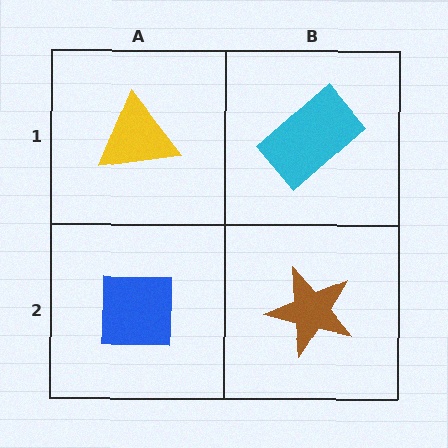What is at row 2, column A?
A blue square.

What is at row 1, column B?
A cyan rectangle.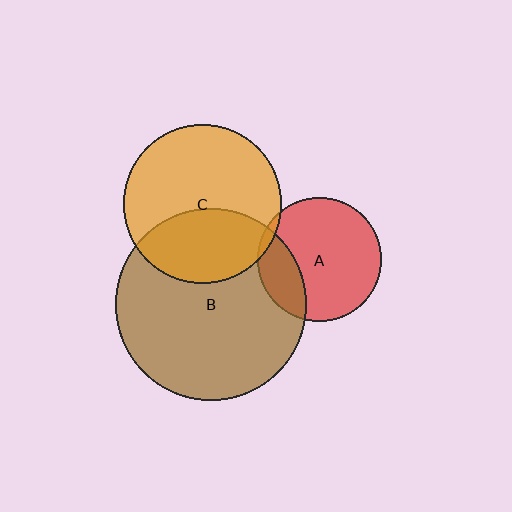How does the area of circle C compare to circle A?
Approximately 1.6 times.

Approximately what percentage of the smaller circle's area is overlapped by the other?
Approximately 5%.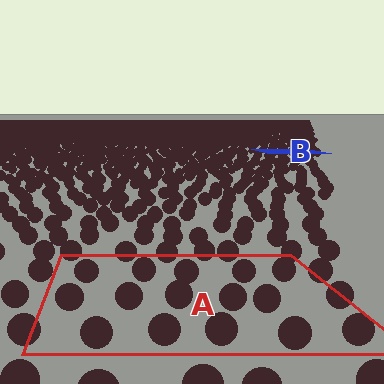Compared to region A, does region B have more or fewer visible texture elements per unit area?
Region B has more texture elements per unit area — they are packed more densely because it is farther away.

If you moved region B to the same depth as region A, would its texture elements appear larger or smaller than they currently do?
They would appear larger. At a closer depth, the same texture elements are projected at a bigger on-screen size.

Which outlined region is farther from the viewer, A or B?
Region B is farther from the viewer — the texture elements inside it appear smaller and more densely packed.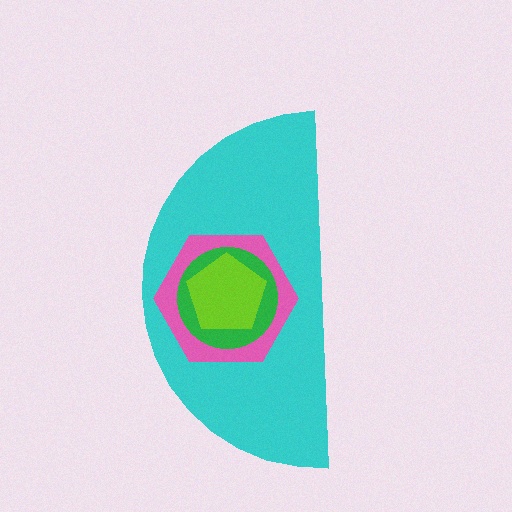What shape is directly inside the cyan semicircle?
The pink hexagon.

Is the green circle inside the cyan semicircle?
Yes.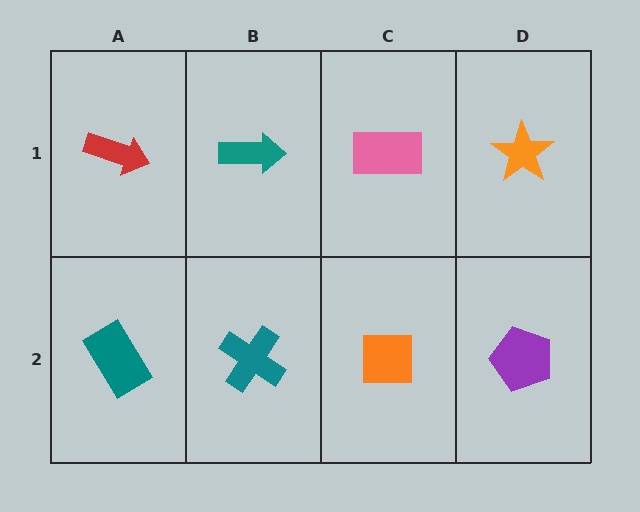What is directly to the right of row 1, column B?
A pink rectangle.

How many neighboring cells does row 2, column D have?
2.